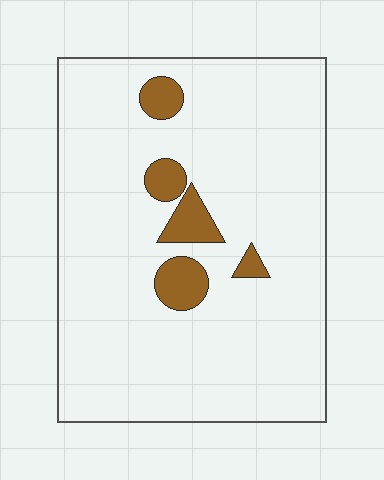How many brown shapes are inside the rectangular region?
5.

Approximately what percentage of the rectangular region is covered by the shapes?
Approximately 10%.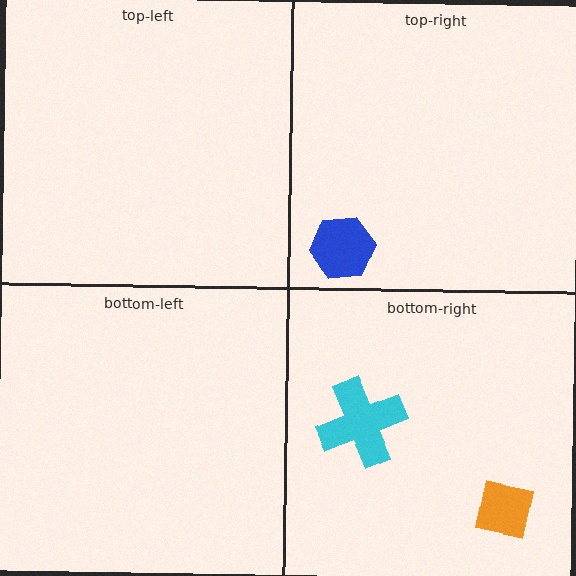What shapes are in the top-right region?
The blue hexagon.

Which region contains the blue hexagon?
The top-right region.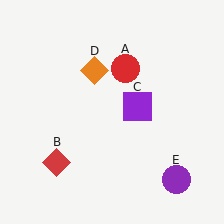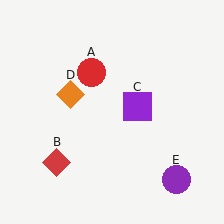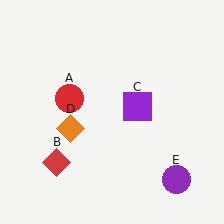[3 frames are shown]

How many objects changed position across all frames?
2 objects changed position: red circle (object A), orange diamond (object D).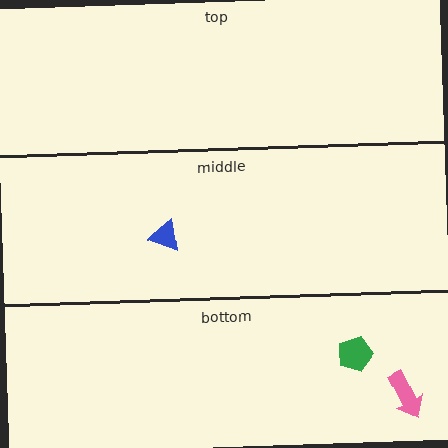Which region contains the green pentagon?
The bottom region.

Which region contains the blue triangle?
The middle region.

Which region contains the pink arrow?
The bottom region.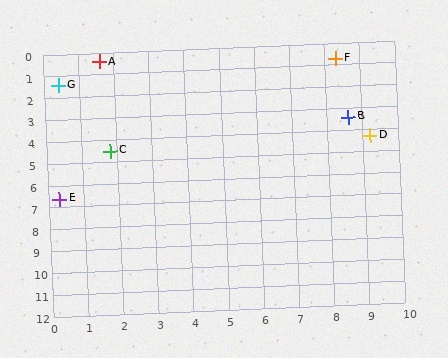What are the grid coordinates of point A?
Point A is at approximately (1.6, 0.4).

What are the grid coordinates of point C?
Point C is at approximately (1.8, 4.5).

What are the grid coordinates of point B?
Point B is at approximately (8.6, 3.4).